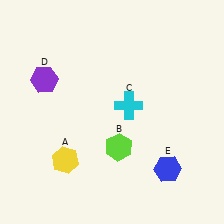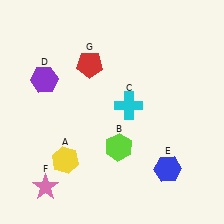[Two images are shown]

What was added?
A pink star (F), a red pentagon (G) were added in Image 2.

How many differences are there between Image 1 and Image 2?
There are 2 differences between the two images.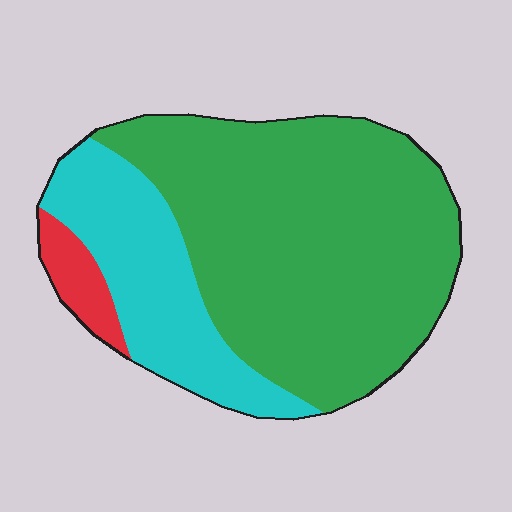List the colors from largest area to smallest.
From largest to smallest: green, cyan, red.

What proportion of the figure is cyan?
Cyan covers 26% of the figure.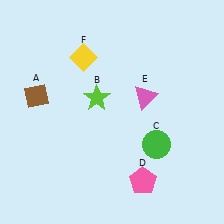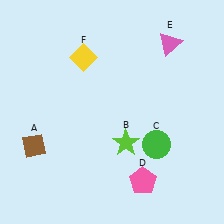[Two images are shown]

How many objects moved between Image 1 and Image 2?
3 objects moved between the two images.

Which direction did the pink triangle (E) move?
The pink triangle (E) moved up.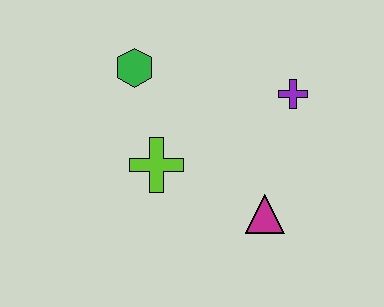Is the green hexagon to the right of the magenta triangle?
No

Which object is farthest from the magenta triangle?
The green hexagon is farthest from the magenta triangle.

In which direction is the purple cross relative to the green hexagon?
The purple cross is to the right of the green hexagon.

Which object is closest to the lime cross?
The green hexagon is closest to the lime cross.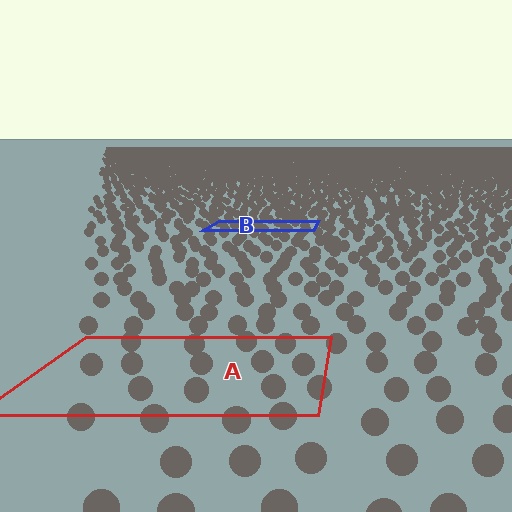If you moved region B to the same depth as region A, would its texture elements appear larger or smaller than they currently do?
They would appear larger. At a closer depth, the same texture elements are projected at a bigger on-screen size.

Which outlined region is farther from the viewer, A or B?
Region B is farther from the viewer — the texture elements inside it appear smaller and more densely packed.